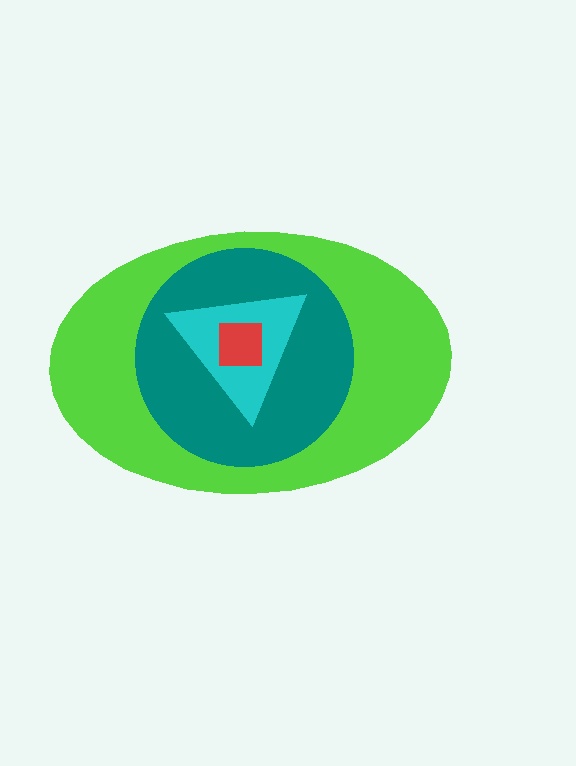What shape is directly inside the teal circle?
The cyan triangle.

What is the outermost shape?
The lime ellipse.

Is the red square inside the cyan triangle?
Yes.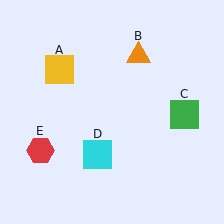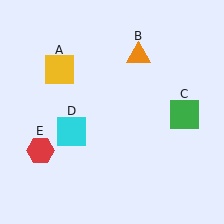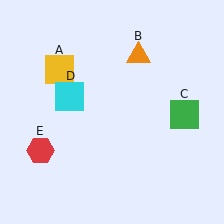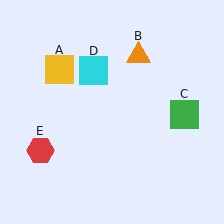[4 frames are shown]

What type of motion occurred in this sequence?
The cyan square (object D) rotated clockwise around the center of the scene.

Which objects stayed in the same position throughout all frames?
Yellow square (object A) and orange triangle (object B) and green square (object C) and red hexagon (object E) remained stationary.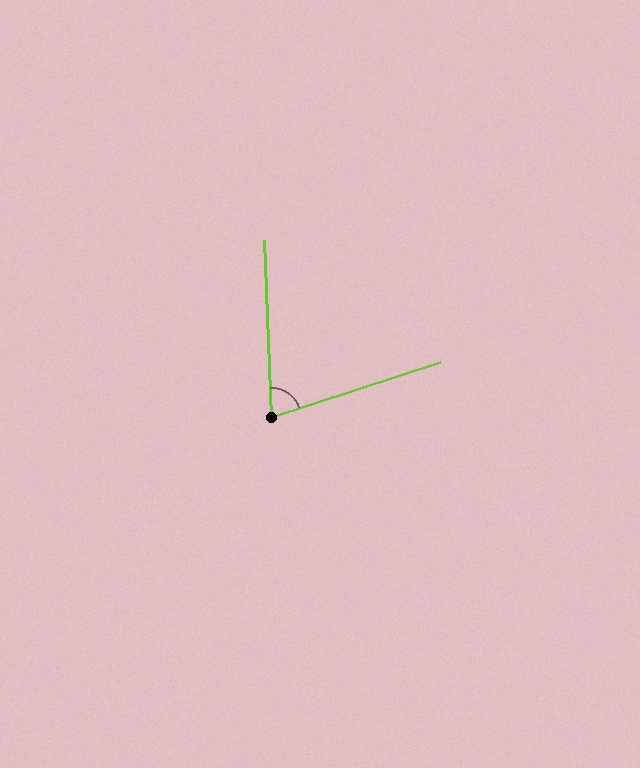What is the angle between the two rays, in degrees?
Approximately 74 degrees.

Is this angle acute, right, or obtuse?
It is acute.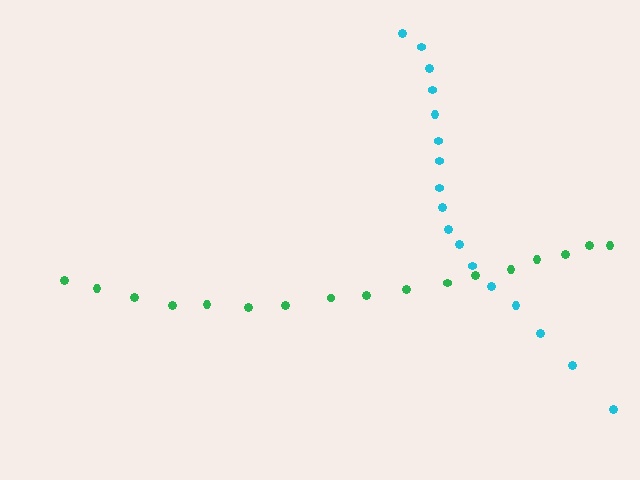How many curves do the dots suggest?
There are 2 distinct paths.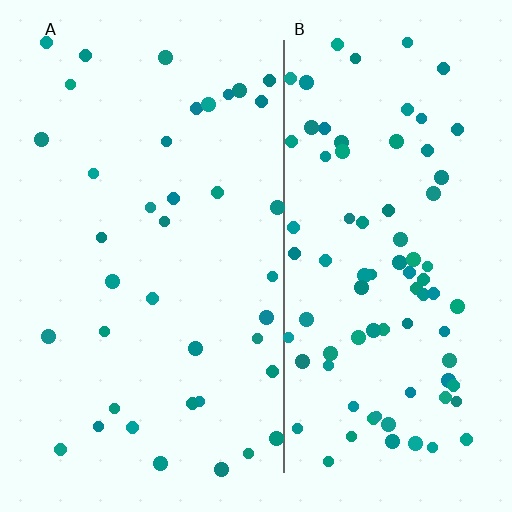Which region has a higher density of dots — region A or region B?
B (the right).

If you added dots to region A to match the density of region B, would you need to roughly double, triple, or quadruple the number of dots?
Approximately double.